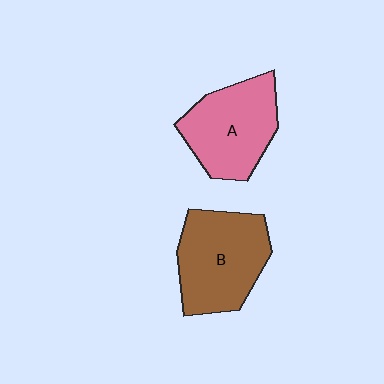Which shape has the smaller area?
Shape A (pink).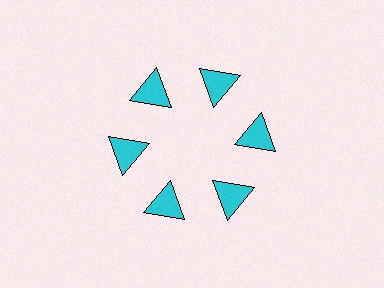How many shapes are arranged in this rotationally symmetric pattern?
There are 6 shapes, arranged in 6 groups of 1.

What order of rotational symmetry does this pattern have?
This pattern has 6-fold rotational symmetry.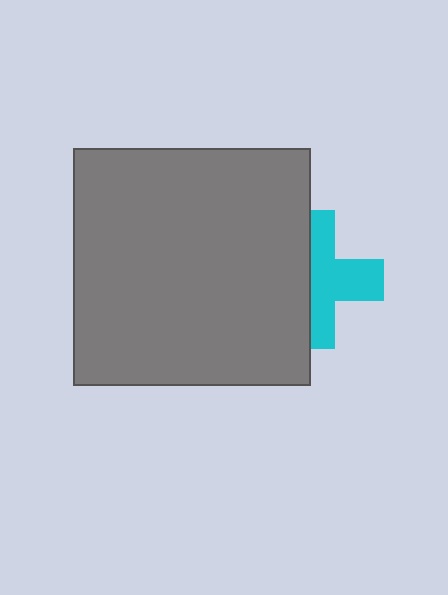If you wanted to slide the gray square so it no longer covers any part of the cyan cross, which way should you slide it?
Slide it left — that is the most direct way to separate the two shapes.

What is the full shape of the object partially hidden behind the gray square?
The partially hidden object is a cyan cross.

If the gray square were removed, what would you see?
You would see the complete cyan cross.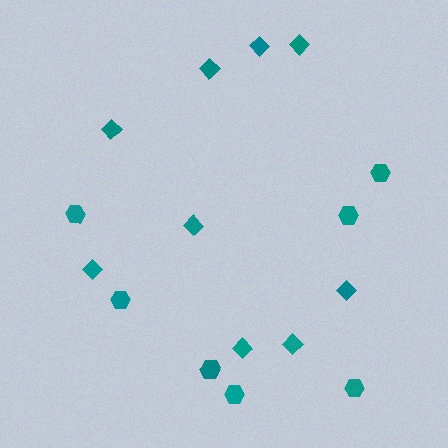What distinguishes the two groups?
There are 2 groups: one group of hexagons (7) and one group of diamonds (9).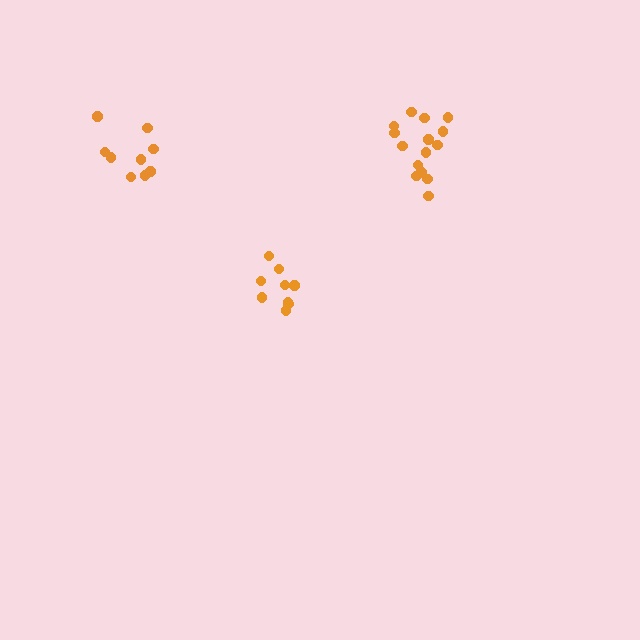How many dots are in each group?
Group 1: 9 dots, Group 2: 9 dots, Group 3: 15 dots (33 total).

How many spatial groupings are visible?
There are 3 spatial groupings.